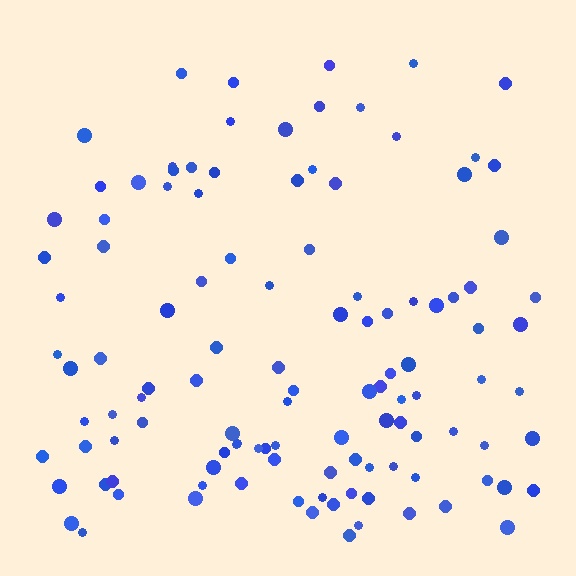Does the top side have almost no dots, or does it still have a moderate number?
Still a moderate number, just noticeably fewer than the bottom.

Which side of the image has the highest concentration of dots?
The bottom.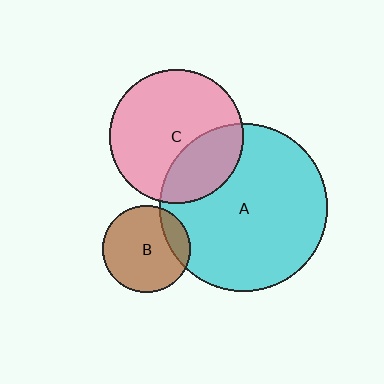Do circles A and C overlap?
Yes.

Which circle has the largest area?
Circle A (cyan).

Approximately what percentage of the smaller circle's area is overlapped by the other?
Approximately 30%.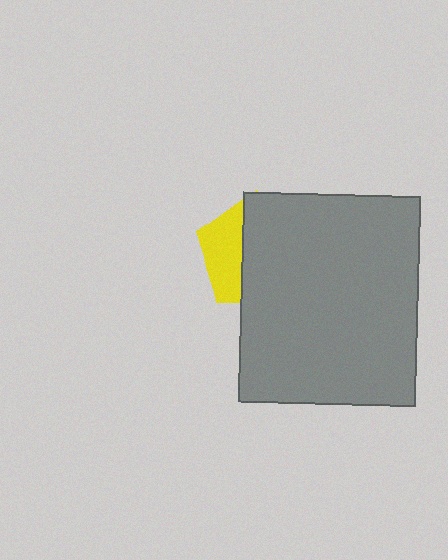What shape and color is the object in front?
The object in front is a gray rectangle.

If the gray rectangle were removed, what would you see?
You would see the complete yellow pentagon.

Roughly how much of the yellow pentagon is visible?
A small part of it is visible (roughly 35%).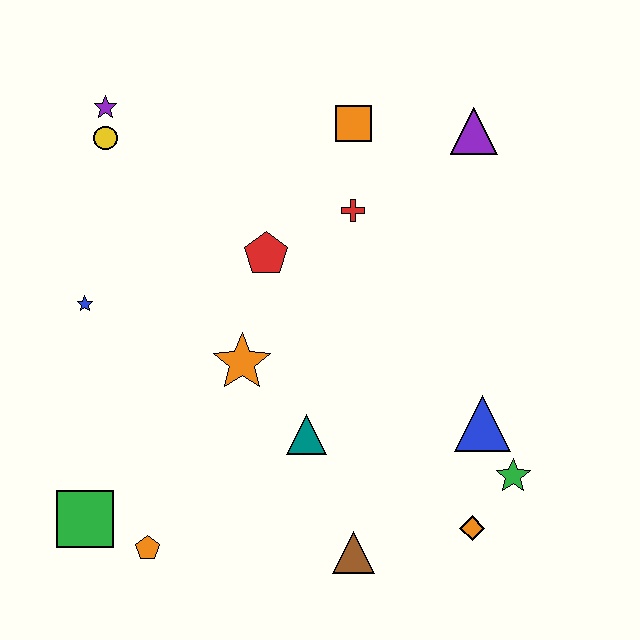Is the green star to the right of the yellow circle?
Yes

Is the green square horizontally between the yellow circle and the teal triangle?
No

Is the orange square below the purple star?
Yes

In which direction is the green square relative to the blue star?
The green square is below the blue star.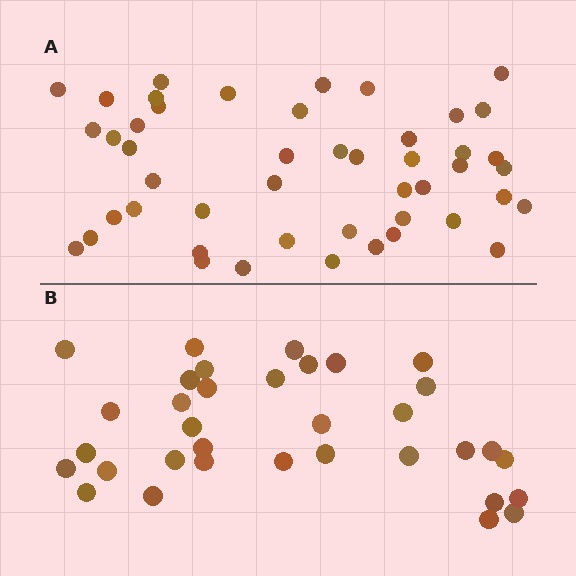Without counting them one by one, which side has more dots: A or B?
Region A (the top region) has more dots.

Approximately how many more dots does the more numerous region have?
Region A has approximately 15 more dots than region B.